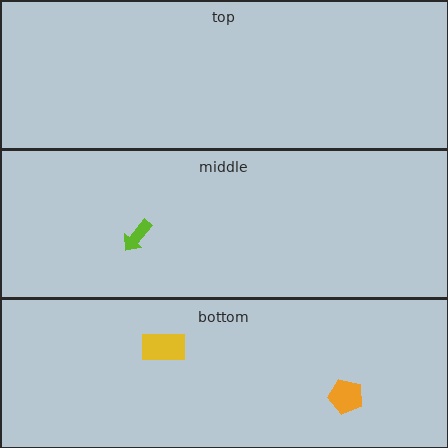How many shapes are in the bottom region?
2.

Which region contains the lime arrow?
The middle region.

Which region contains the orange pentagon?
The bottom region.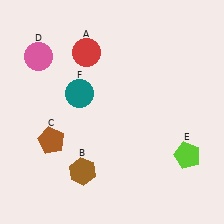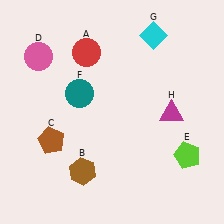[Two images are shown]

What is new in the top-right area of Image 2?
A cyan diamond (G) was added in the top-right area of Image 2.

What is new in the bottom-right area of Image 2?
A magenta triangle (H) was added in the bottom-right area of Image 2.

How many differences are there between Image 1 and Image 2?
There are 2 differences between the two images.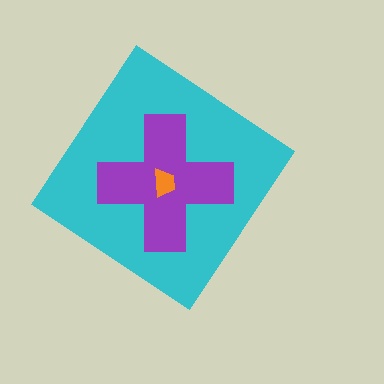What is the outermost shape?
The cyan diamond.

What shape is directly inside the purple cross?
The orange trapezoid.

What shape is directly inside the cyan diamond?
The purple cross.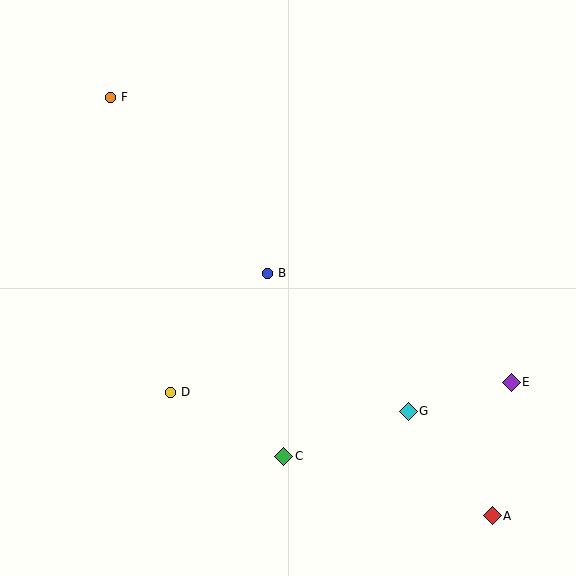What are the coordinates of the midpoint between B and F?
The midpoint between B and F is at (189, 185).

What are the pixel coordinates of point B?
Point B is at (267, 273).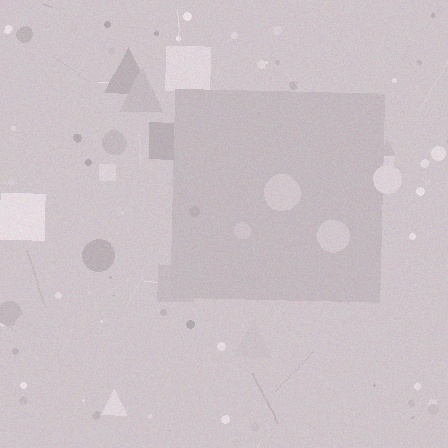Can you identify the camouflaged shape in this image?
The camouflaged shape is a square.